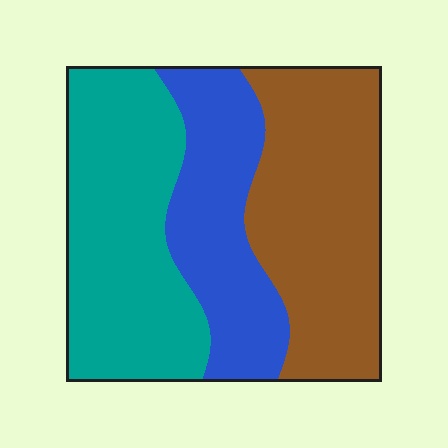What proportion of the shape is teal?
Teal covers around 35% of the shape.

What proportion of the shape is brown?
Brown covers around 35% of the shape.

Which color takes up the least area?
Blue, at roughly 25%.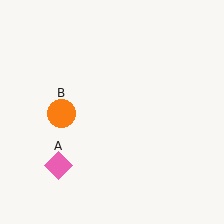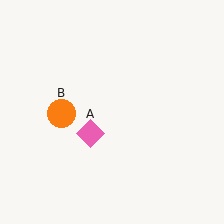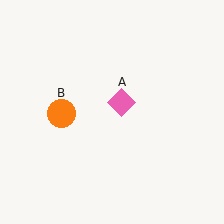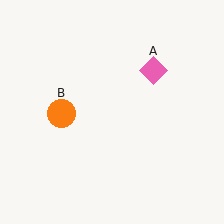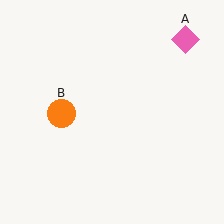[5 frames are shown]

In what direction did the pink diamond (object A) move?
The pink diamond (object A) moved up and to the right.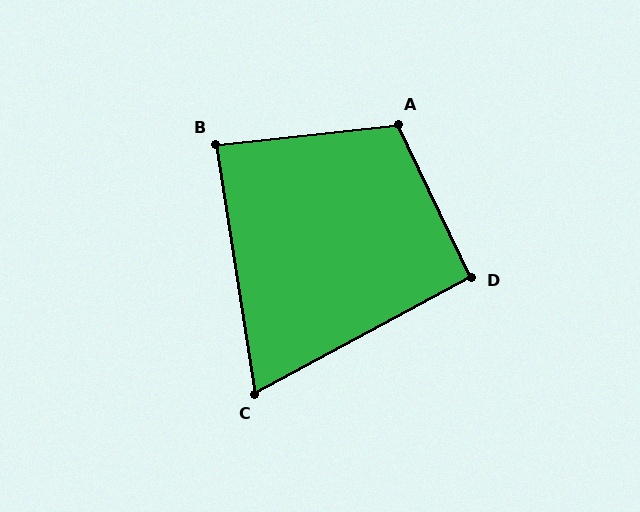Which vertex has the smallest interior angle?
C, at approximately 71 degrees.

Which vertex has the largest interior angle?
A, at approximately 109 degrees.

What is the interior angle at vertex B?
Approximately 87 degrees (approximately right).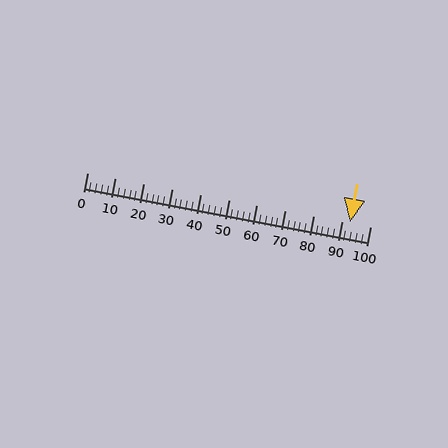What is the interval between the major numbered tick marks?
The major tick marks are spaced 10 units apart.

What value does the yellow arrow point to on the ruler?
The yellow arrow points to approximately 93.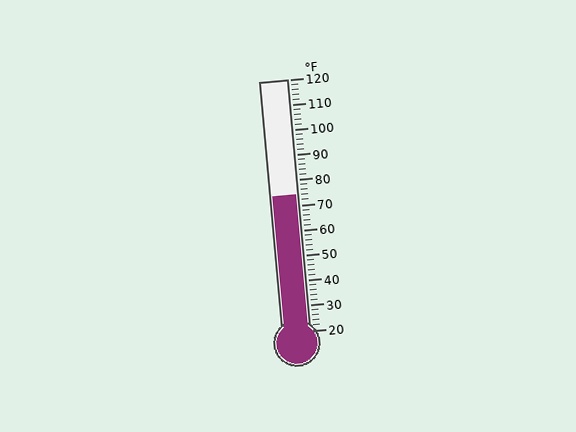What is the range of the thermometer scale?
The thermometer scale ranges from 20°F to 120°F.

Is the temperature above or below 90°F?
The temperature is below 90°F.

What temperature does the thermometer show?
The thermometer shows approximately 74°F.